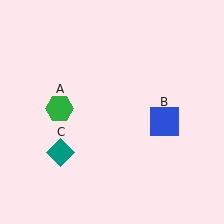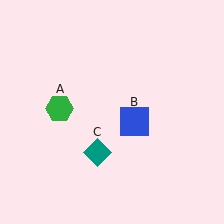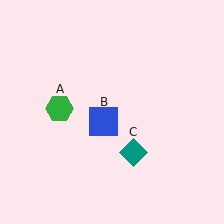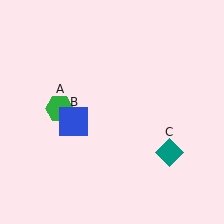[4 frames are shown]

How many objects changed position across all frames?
2 objects changed position: blue square (object B), teal diamond (object C).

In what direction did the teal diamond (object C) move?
The teal diamond (object C) moved right.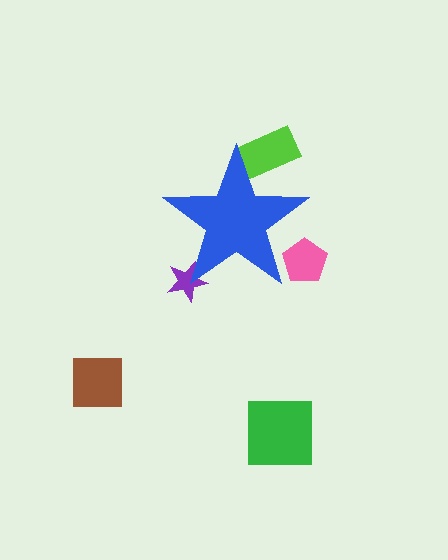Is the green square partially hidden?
No, the green square is fully visible.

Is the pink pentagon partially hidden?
Yes, the pink pentagon is partially hidden behind the blue star.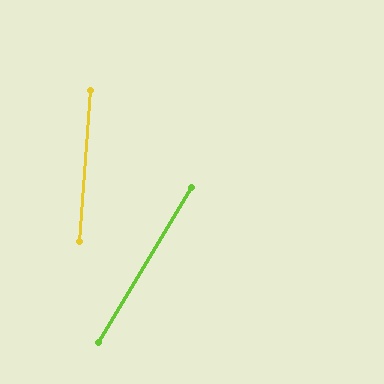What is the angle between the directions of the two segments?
Approximately 27 degrees.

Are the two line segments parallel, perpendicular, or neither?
Neither parallel nor perpendicular — they differ by about 27°.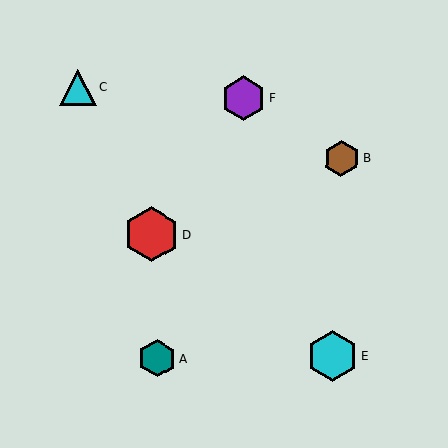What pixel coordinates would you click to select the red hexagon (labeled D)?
Click at (152, 234) to select the red hexagon D.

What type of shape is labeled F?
Shape F is a purple hexagon.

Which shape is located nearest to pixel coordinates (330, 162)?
The brown hexagon (labeled B) at (342, 158) is nearest to that location.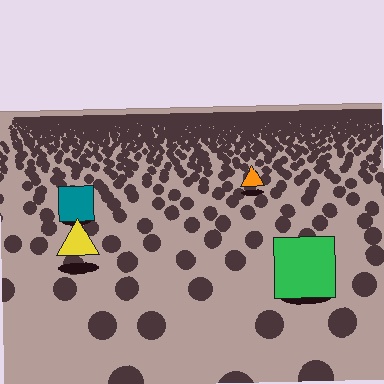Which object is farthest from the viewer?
The orange triangle is farthest from the viewer. It appears smaller and the ground texture around it is denser.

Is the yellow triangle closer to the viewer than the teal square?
Yes. The yellow triangle is closer — you can tell from the texture gradient: the ground texture is coarser near it.